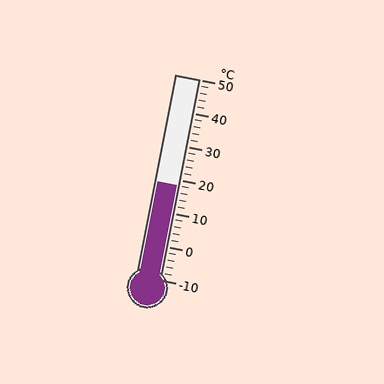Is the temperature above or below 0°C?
The temperature is above 0°C.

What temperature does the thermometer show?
The thermometer shows approximately 18°C.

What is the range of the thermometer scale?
The thermometer scale ranges from -10°C to 50°C.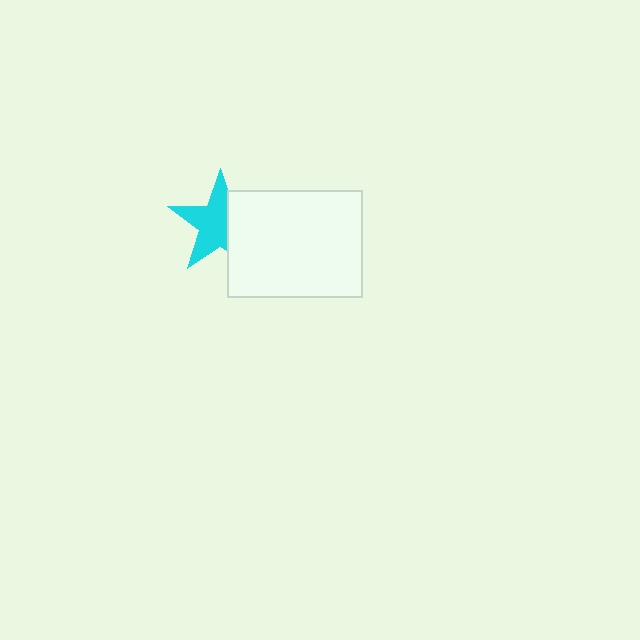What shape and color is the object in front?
The object in front is a white rectangle.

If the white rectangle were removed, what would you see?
You would see the complete cyan star.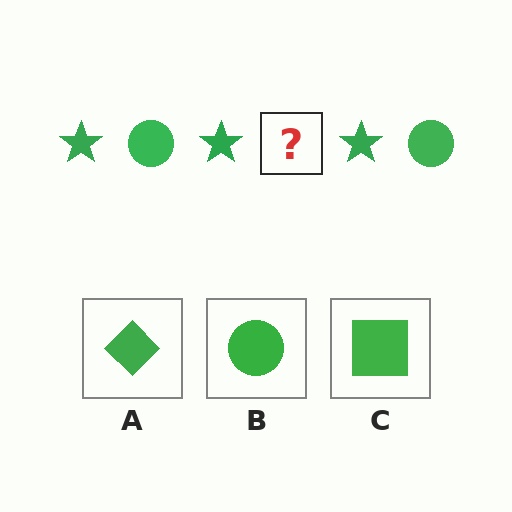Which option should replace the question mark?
Option B.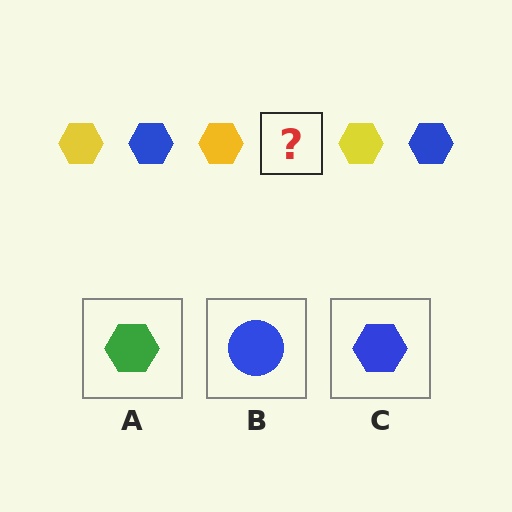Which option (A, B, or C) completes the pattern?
C.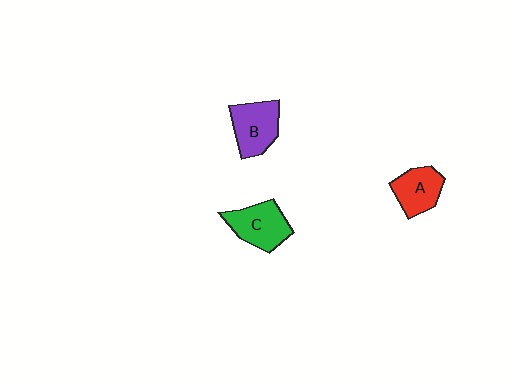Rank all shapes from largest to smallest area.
From largest to smallest: C (green), B (purple), A (red).